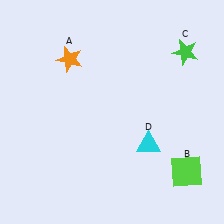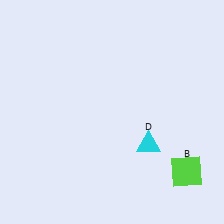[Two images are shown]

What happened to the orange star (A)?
The orange star (A) was removed in Image 2. It was in the top-left area of Image 1.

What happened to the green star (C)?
The green star (C) was removed in Image 2. It was in the top-right area of Image 1.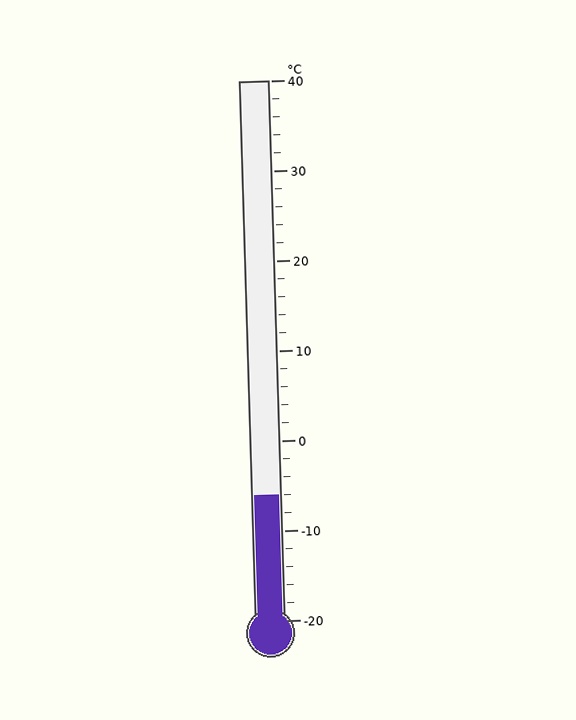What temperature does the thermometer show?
The thermometer shows approximately -6°C.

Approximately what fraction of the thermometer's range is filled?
The thermometer is filled to approximately 25% of its range.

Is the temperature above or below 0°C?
The temperature is below 0°C.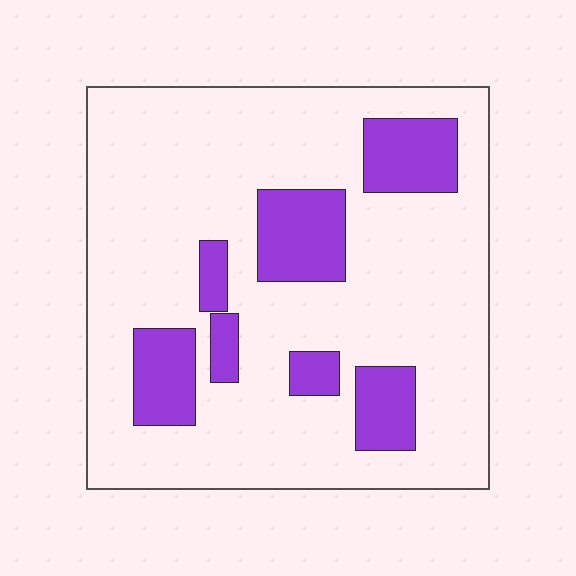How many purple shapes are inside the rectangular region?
7.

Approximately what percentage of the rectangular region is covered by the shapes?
Approximately 20%.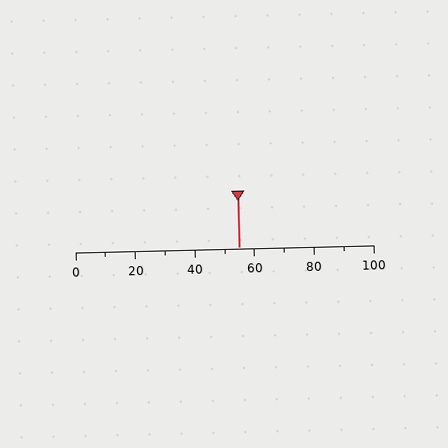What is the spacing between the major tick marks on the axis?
The major ticks are spaced 20 apart.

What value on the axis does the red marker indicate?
The marker indicates approximately 55.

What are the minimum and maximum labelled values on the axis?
The axis runs from 0 to 100.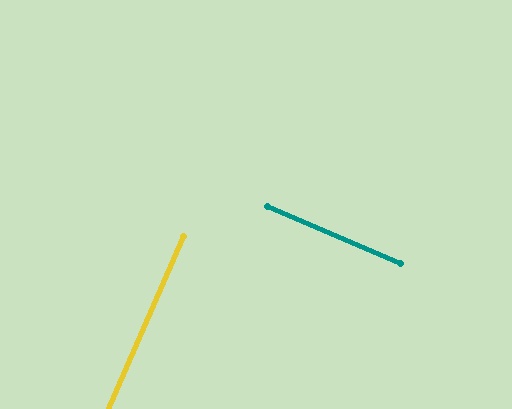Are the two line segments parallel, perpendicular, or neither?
Perpendicular — they meet at approximately 90°.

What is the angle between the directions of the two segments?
Approximately 90 degrees.